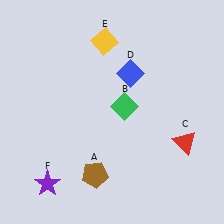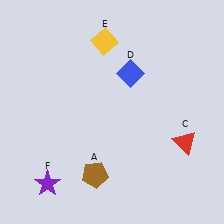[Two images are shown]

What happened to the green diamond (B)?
The green diamond (B) was removed in Image 2. It was in the top-right area of Image 1.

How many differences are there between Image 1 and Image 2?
There is 1 difference between the two images.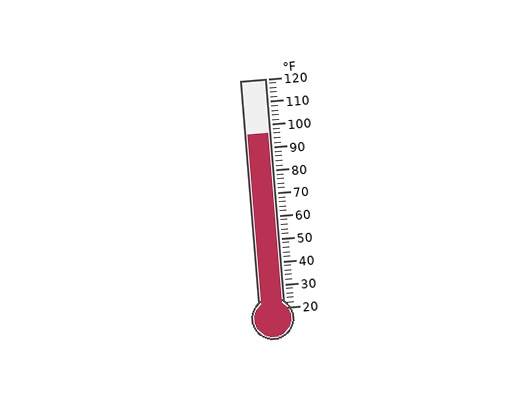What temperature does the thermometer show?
The thermometer shows approximately 96°F.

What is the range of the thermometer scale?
The thermometer scale ranges from 20°F to 120°F.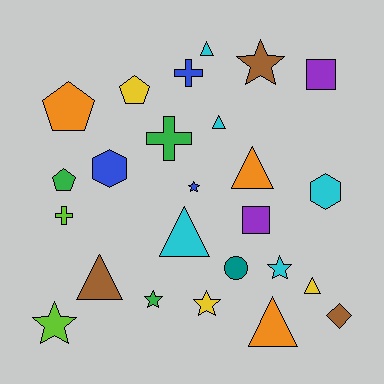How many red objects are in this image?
There are no red objects.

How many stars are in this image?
There are 6 stars.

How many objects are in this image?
There are 25 objects.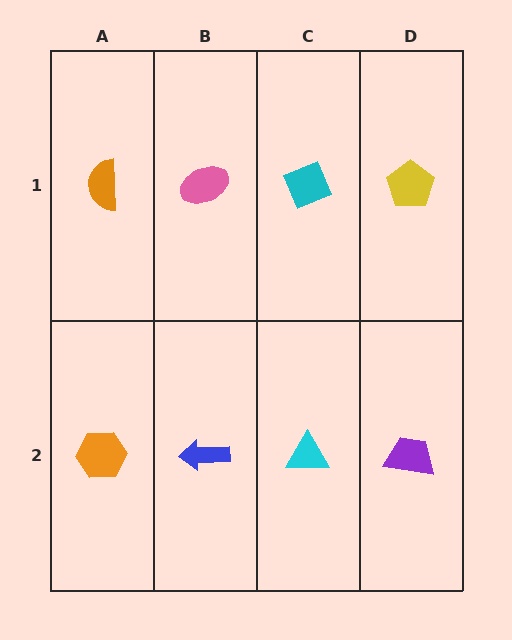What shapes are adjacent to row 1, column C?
A cyan triangle (row 2, column C), a pink ellipse (row 1, column B), a yellow pentagon (row 1, column D).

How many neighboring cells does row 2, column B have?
3.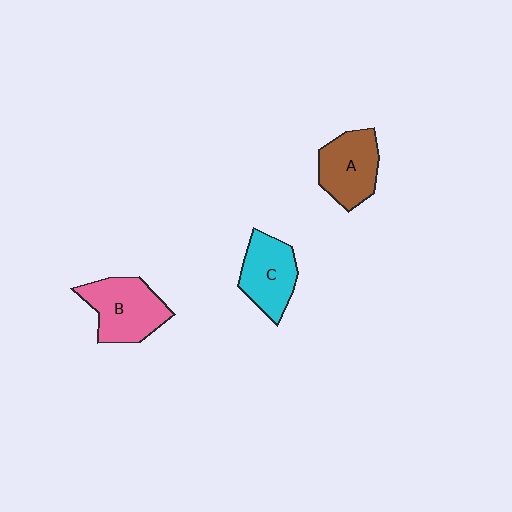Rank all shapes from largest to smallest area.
From largest to smallest: B (pink), A (brown), C (cyan).